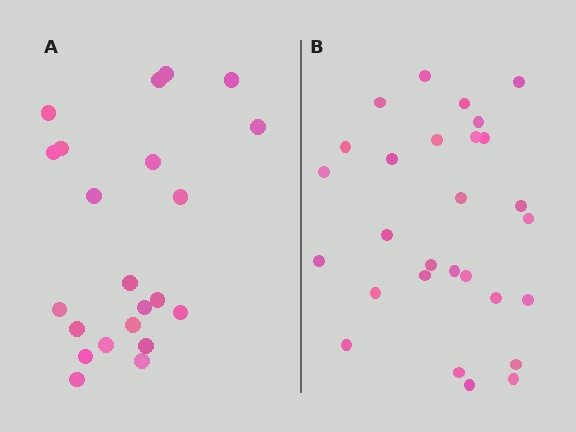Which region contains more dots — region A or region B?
Region B (the right region) has more dots.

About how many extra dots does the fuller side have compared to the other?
Region B has about 6 more dots than region A.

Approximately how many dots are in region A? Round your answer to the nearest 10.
About 20 dots. (The exact count is 22, which rounds to 20.)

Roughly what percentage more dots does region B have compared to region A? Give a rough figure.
About 25% more.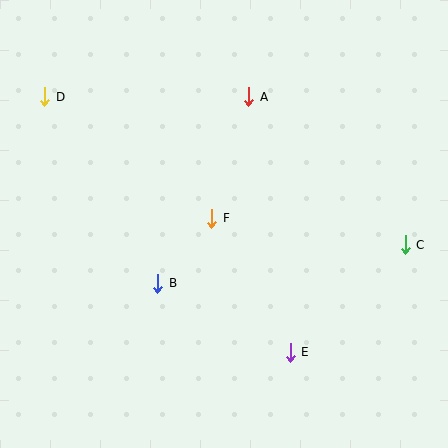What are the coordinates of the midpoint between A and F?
The midpoint between A and F is at (230, 158).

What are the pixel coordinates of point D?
Point D is at (45, 97).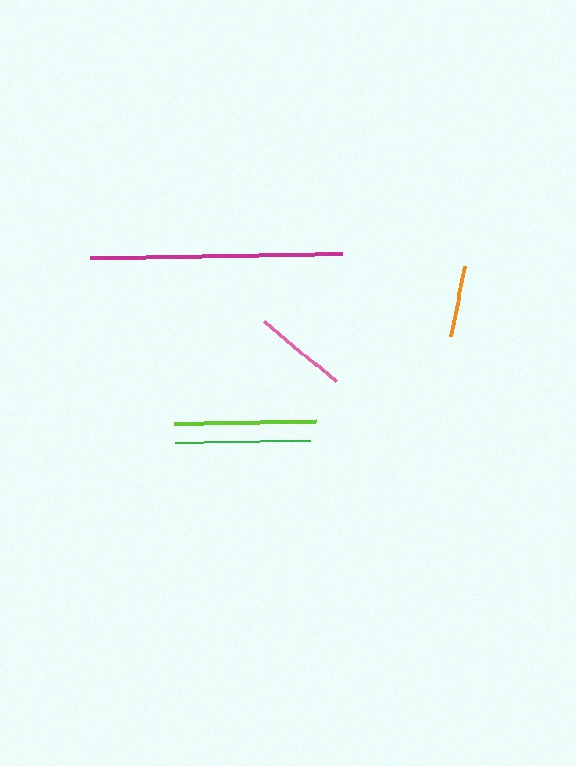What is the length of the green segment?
The green segment is approximately 135 pixels long.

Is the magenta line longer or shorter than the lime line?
The magenta line is longer than the lime line.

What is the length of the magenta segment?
The magenta segment is approximately 252 pixels long.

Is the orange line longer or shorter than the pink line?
The pink line is longer than the orange line.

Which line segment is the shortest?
The orange line is the shortest at approximately 72 pixels.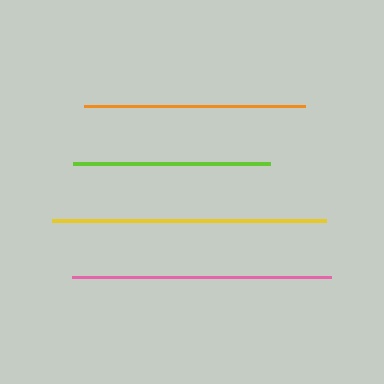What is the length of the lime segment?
The lime segment is approximately 198 pixels long.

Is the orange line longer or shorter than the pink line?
The pink line is longer than the orange line.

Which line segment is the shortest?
The lime line is the shortest at approximately 198 pixels.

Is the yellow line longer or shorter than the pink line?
The yellow line is longer than the pink line.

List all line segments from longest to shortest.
From longest to shortest: yellow, pink, orange, lime.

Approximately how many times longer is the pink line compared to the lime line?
The pink line is approximately 1.3 times the length of the lime line.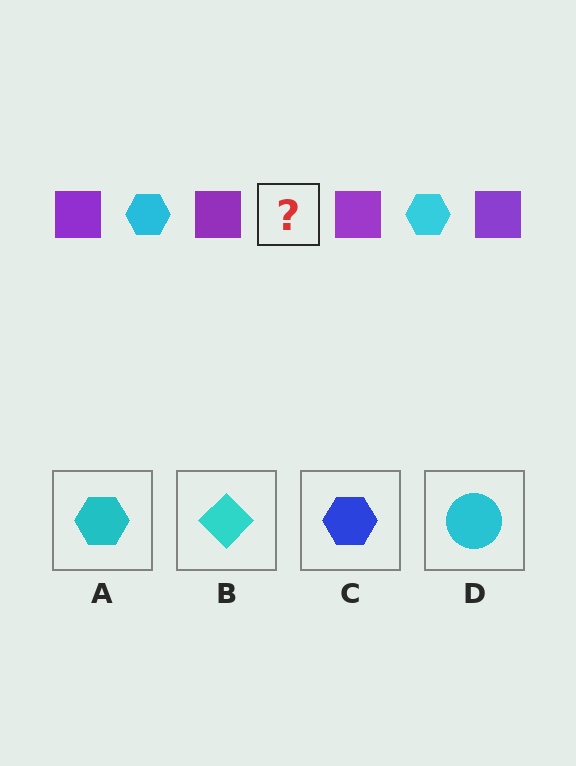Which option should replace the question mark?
Option A.